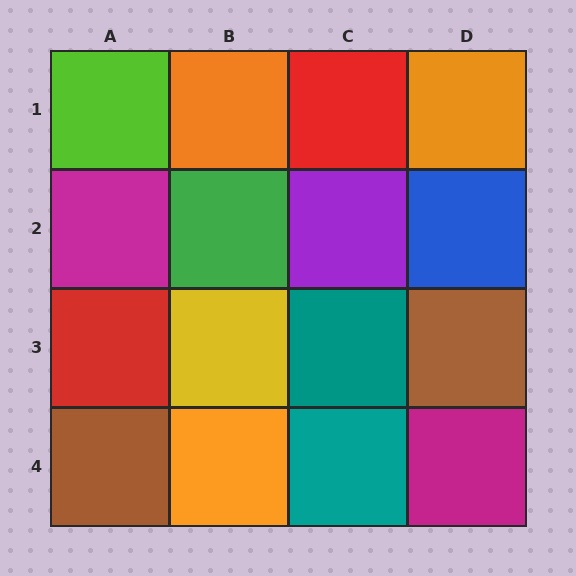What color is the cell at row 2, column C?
Purple.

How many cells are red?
2 cells are red.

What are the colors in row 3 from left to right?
Red, yellow, teal, brown.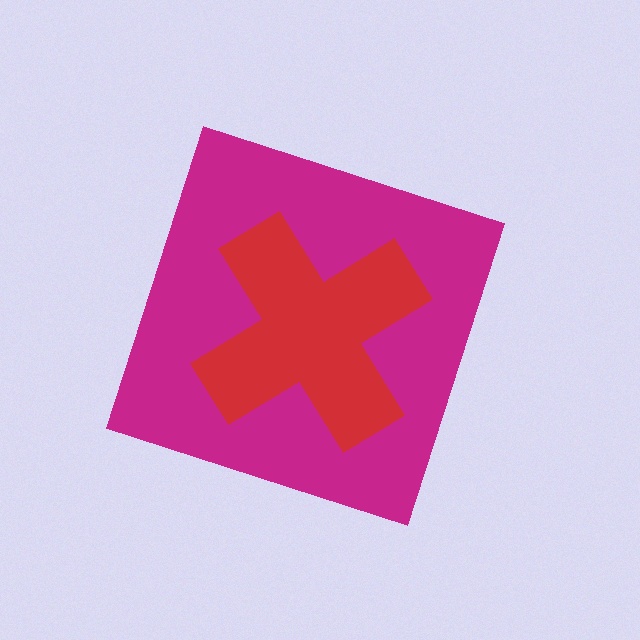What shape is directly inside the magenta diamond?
The red cross.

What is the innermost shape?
The red cross.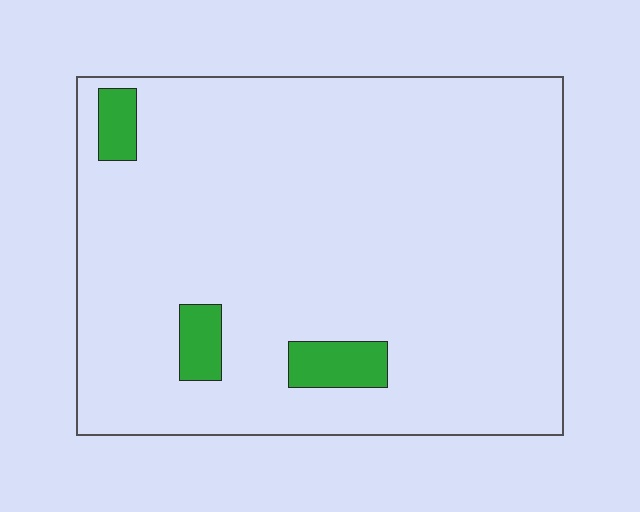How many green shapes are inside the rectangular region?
3.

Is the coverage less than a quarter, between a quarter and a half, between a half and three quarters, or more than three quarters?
Less than a quarter.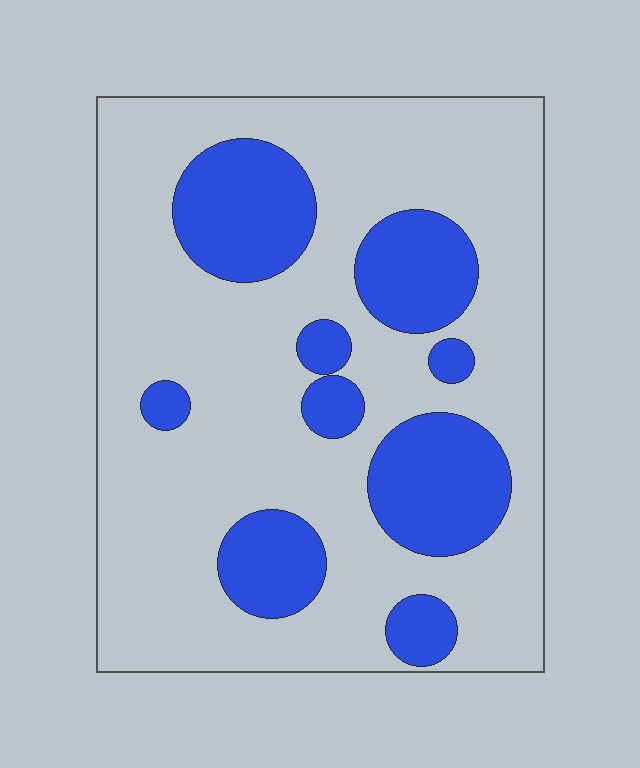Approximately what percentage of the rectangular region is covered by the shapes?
Approximately 25%.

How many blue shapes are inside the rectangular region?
9.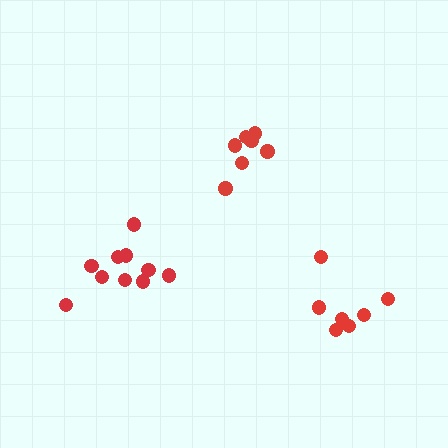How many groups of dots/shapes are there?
There are 3 groups.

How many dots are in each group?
Group 1: 7 dots, Group 2: 10 dots, Group 3: 7 dots (24 total).